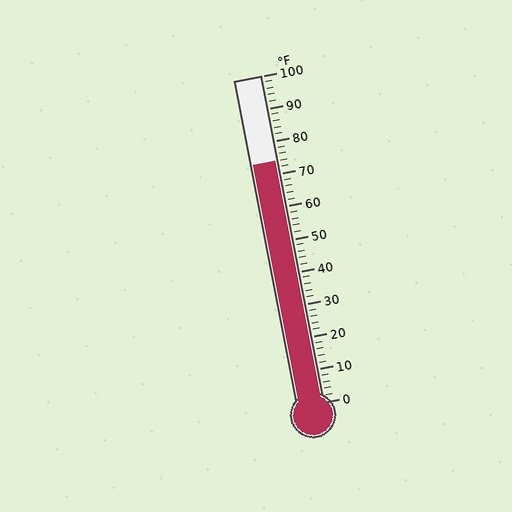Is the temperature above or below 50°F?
The temperature is above 50°F.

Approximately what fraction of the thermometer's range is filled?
The thermometer is filled to approximately 75% of its range.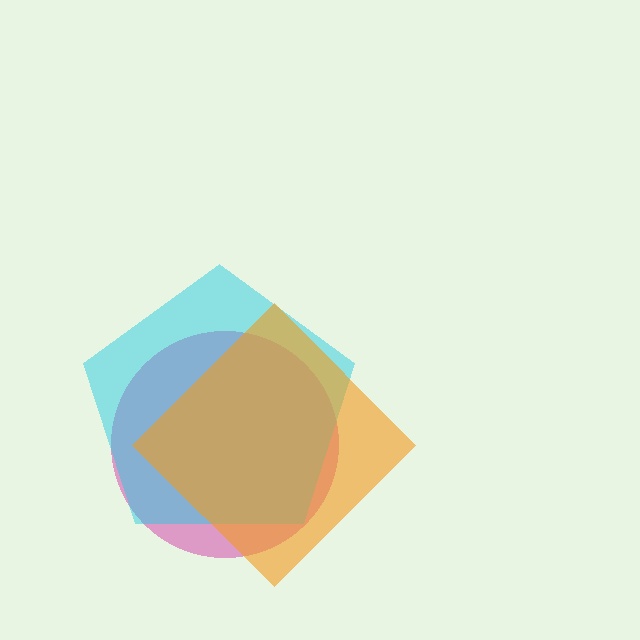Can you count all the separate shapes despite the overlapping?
Yes, there are 3 separate shapes.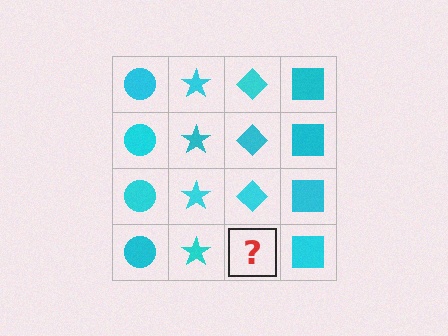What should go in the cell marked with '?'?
The missing cell should contain a cyan diamond.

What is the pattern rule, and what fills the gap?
The rule is that each column has a consistent shape. The gap should be filled with a cyan diamond.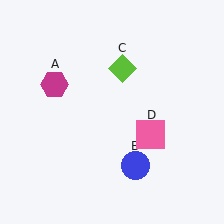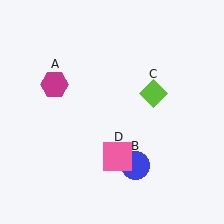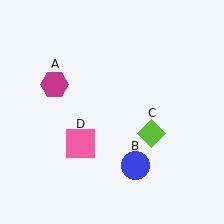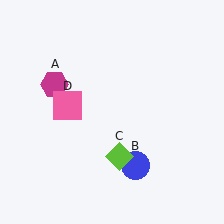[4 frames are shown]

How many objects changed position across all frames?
2 objects changed position: lime diamond (object C), pink square (object D).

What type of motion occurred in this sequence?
The lime diamond (object C), pink square (object D) rotated clockwise around the center of the scene.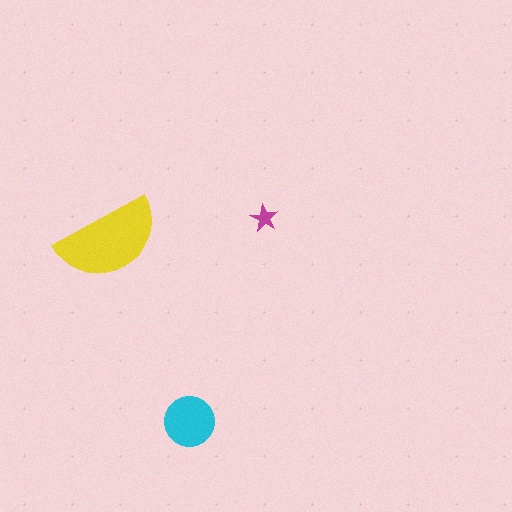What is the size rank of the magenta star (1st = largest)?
3rd.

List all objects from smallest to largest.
The magenta star, the cyan circle, the yellow semicircle.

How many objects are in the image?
There are 3 objects in the image.